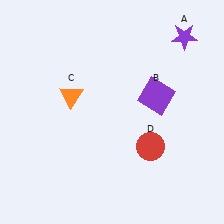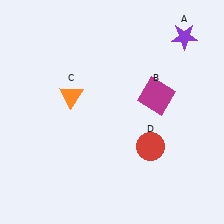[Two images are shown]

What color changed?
The square (B) changed from purple in Image 1 to magenta in Image 2.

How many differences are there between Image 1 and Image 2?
There is 1 difference between the two images.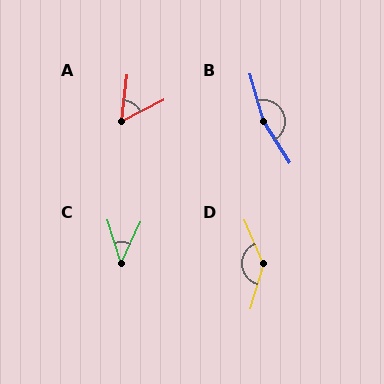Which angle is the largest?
B, at approximately 163 degrees.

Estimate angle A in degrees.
Approximately 56 degrees.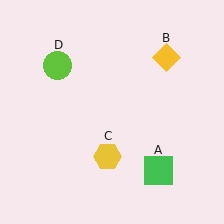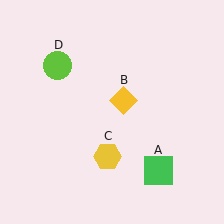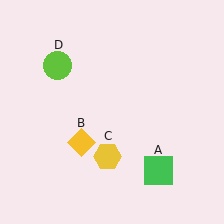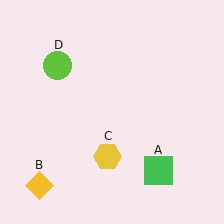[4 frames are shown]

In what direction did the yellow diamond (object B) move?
The yellow diamond (object B) moved down and to the left.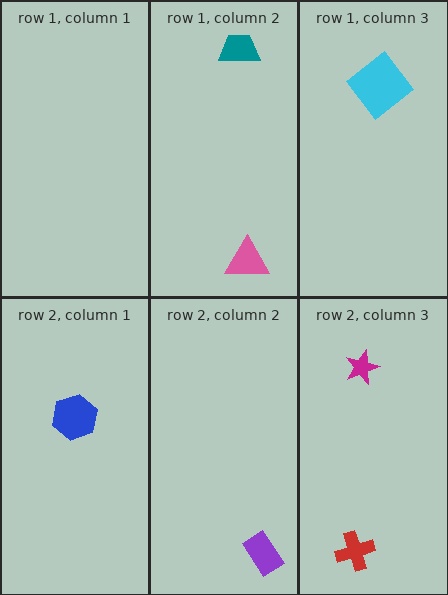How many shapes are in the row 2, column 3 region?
2.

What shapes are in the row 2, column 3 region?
The red cross, the magenta star.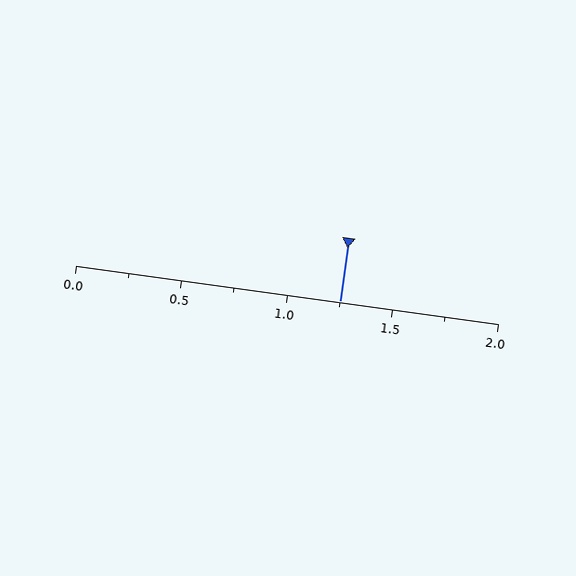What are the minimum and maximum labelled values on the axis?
The axis runs from 0.0 to 2.0.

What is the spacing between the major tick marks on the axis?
The major ticks are spaced 0.5 apart.